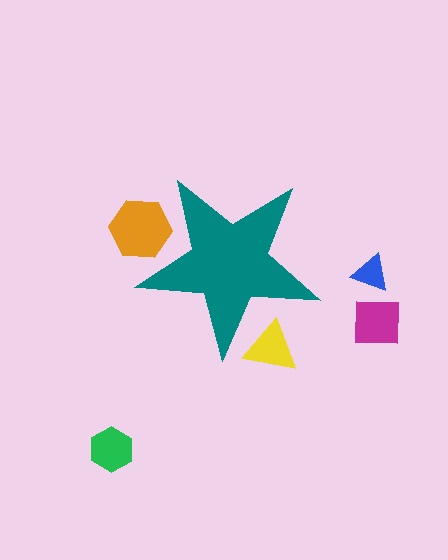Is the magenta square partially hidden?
No, the magenta square is fully visible.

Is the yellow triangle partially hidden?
Yes, the yellow triangle is partially hidden behind the teal star.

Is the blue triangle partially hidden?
No, the blue triangle is fully visible.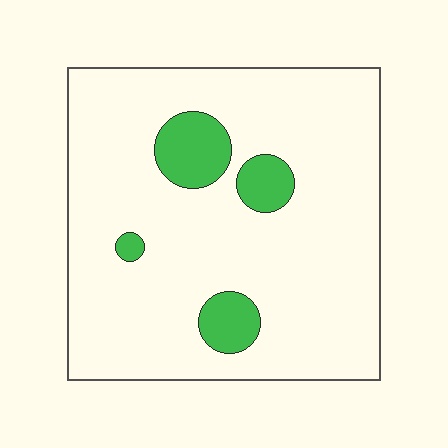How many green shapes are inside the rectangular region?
4.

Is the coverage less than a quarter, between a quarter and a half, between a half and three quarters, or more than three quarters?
Less than a quarter.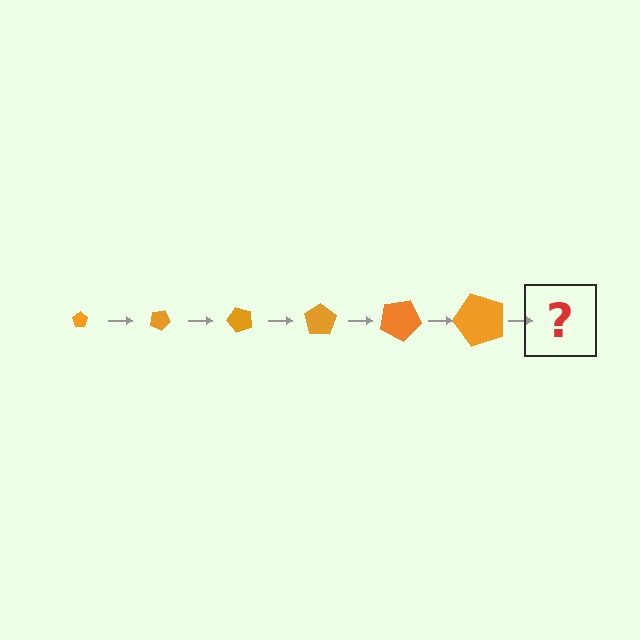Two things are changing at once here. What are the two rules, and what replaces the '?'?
The two rules are that the pentagon grows larger each step and it rotates 25 degrees each step. The '?' should be a pentagon, larger than the previous one and rotated 150 degrees from the start.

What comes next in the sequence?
The next element should be a pentagon, larger than the previous one and rotated 150 degrees from the start.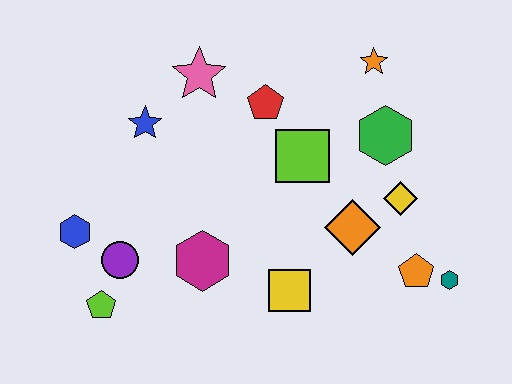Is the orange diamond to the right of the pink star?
Yes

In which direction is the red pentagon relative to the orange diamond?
The red pentagon is above the orange diamond.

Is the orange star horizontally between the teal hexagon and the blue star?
Yes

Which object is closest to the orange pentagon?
The teal hexagon is closest to the orange pentagon.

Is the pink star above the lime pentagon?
Yes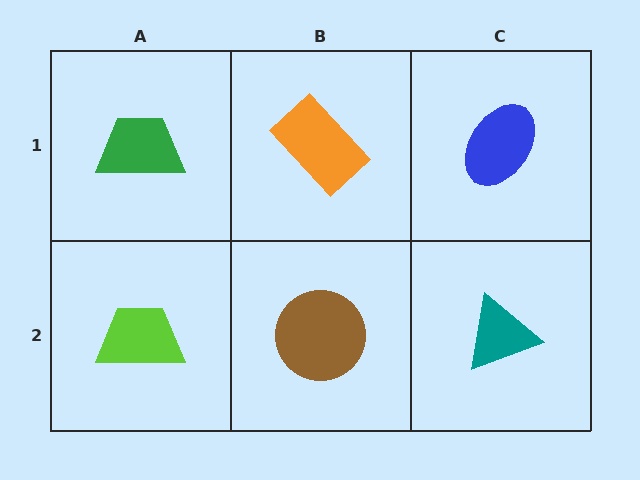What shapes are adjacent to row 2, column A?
A green trapezoid (row 1, column A), a brown circle (row 2, column B).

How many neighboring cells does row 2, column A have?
2.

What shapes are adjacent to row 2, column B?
An orange rectangle (row 1, column B), a lime trapezoid (row 2, column A), a teal triangle (row 2, column C).